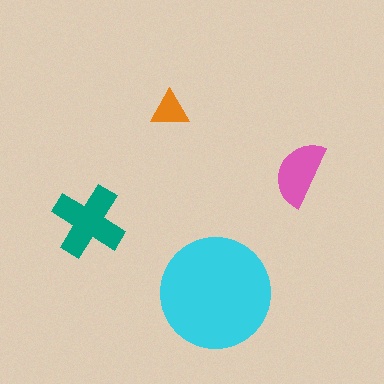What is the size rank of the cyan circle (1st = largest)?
1st.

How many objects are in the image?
There are 4 objects in the image.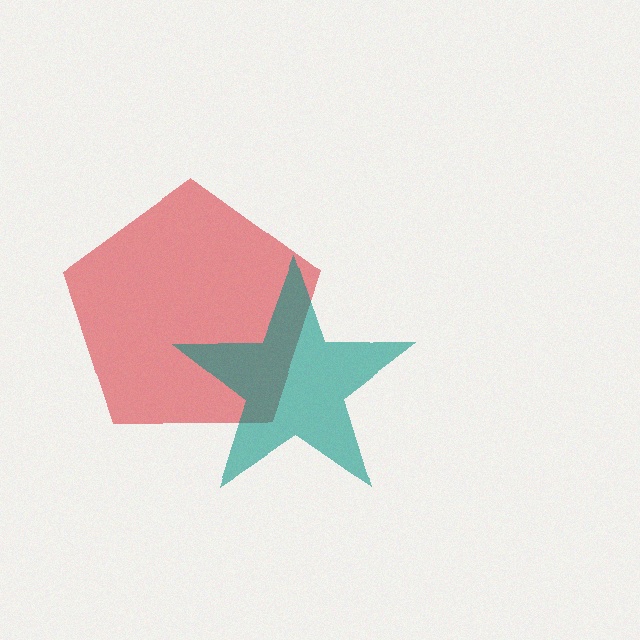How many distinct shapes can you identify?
There are 2 distinct shapes: a red pentagon, a teal star.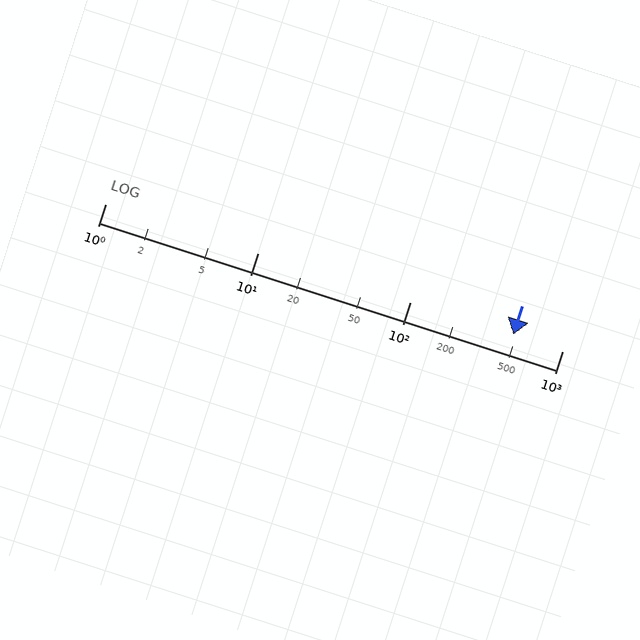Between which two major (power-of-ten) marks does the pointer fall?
The pointer is between 100 and 1000.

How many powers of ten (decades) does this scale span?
The scale spans 3 decades, from 1 to 1000.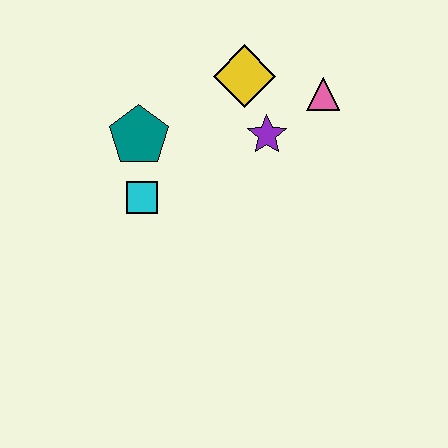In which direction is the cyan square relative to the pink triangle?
The cyan square is to the left of the pink triangle.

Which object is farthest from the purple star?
The cyan square is farthest from the purple star.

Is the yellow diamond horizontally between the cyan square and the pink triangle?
Yes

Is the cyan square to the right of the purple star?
No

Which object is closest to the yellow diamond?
The purple star is closest to the yellow diamond.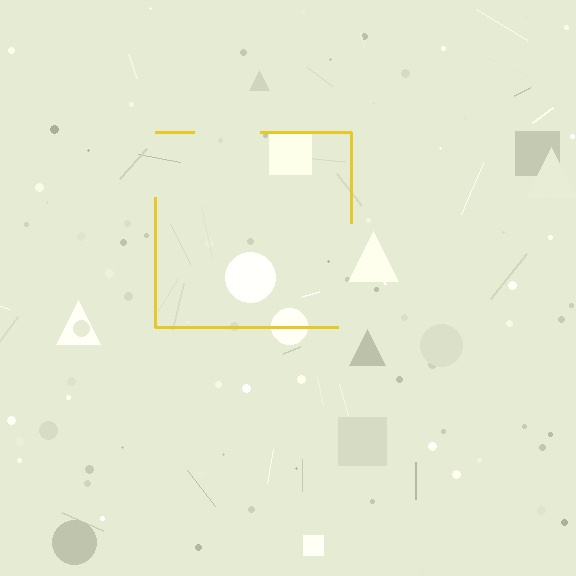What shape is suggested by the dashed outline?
The dashed outline suggests a square.